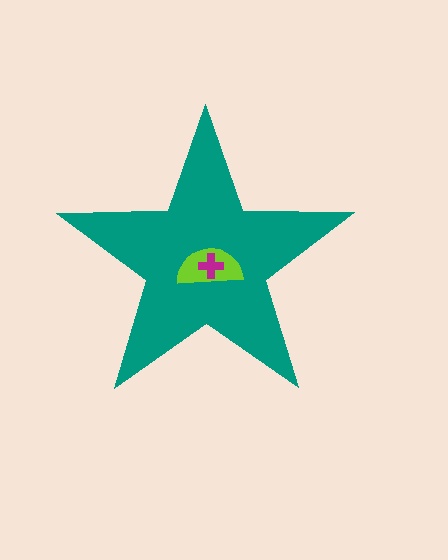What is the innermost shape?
The magenta cross.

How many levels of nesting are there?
3.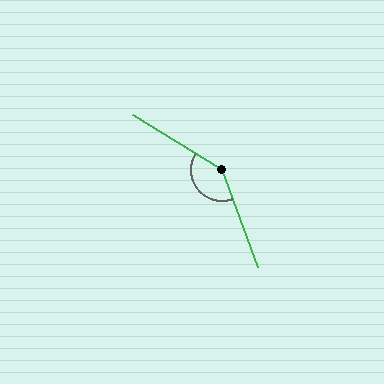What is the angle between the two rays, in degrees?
Approximately 142 degrees.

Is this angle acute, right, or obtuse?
It is obtuse.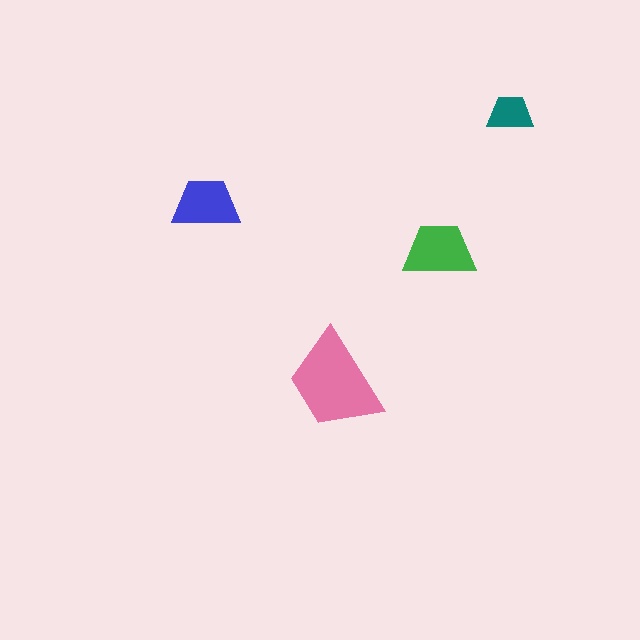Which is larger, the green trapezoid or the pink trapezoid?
The pink one.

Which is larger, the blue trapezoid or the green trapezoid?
The green one.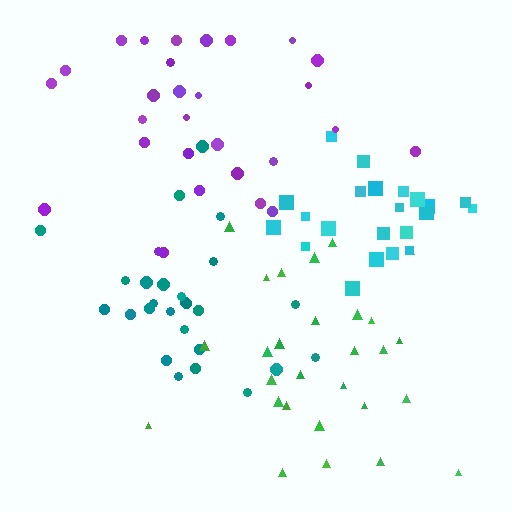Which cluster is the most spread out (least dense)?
Green.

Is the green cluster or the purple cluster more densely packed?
Purple.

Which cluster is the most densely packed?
Cyan.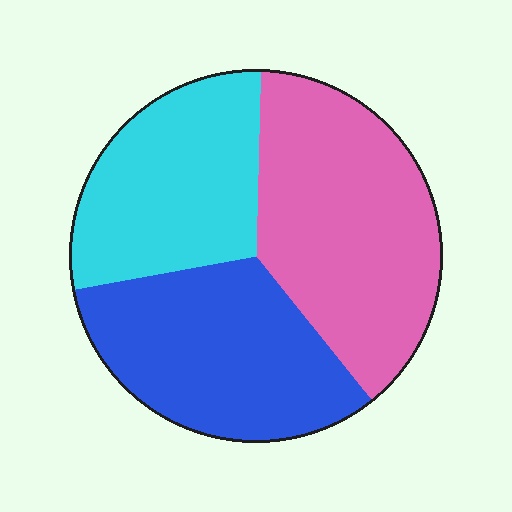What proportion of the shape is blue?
Blue covers roughly 35% of the shape.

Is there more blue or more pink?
Pink.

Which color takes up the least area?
Cyan, at roughly 30%.